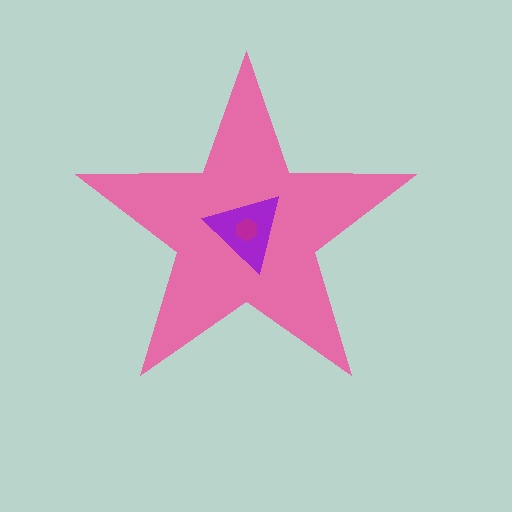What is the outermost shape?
The pink star.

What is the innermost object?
The magenta hexagon.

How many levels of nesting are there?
3.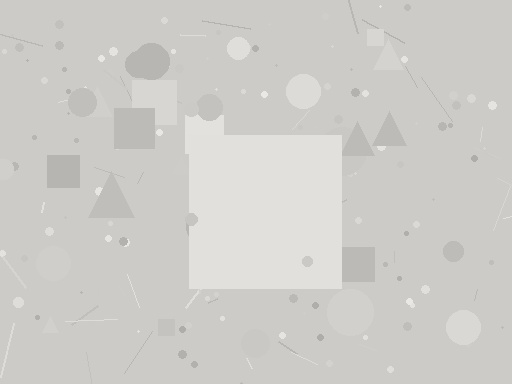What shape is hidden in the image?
A square is hidden in the image.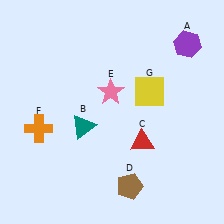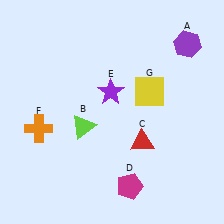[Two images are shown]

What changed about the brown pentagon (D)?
In Image 1, D is brown. In Image 2, it changed to magenta.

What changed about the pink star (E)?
In Image 1, E is pink. In Image 2, it changed to purple.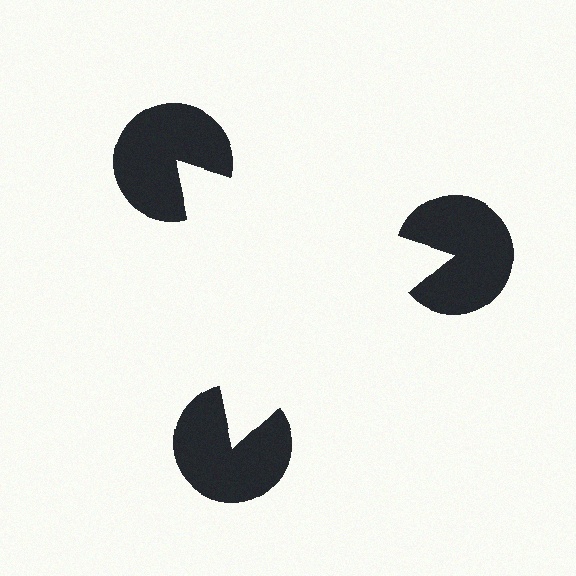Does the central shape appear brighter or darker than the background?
It typically appears slightly brighter than the background, even though no actual brightness change is drawn.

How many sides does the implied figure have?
3 sides.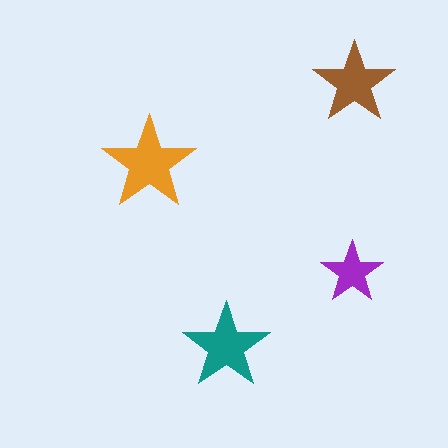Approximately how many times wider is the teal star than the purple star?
About 1.5 times wider.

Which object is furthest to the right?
The brown star is rightmost.